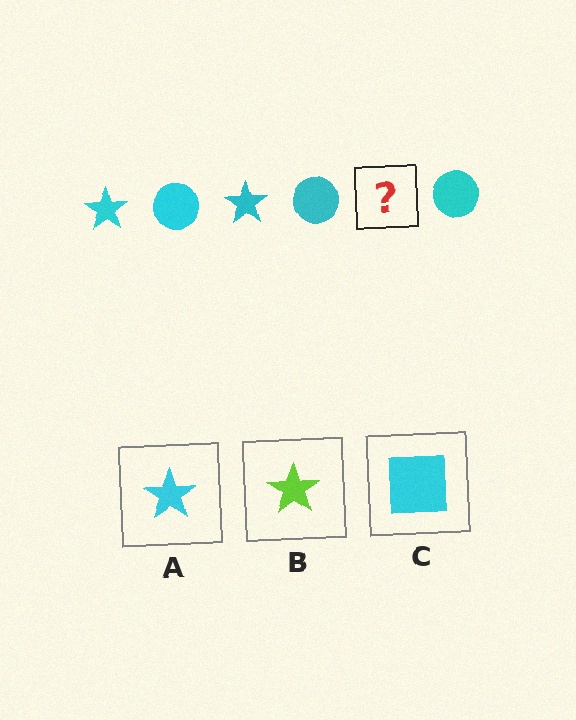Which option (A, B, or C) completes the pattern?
A.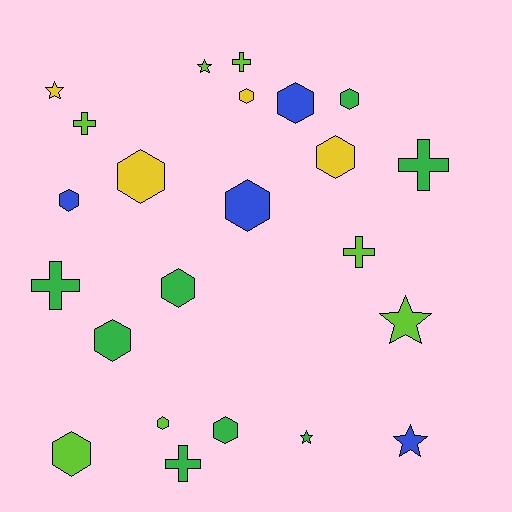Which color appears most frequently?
Green, with 8 objects.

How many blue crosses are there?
There are no blue crosses.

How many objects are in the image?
There are 23 objects.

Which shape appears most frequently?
Hexagon, with 12 objects.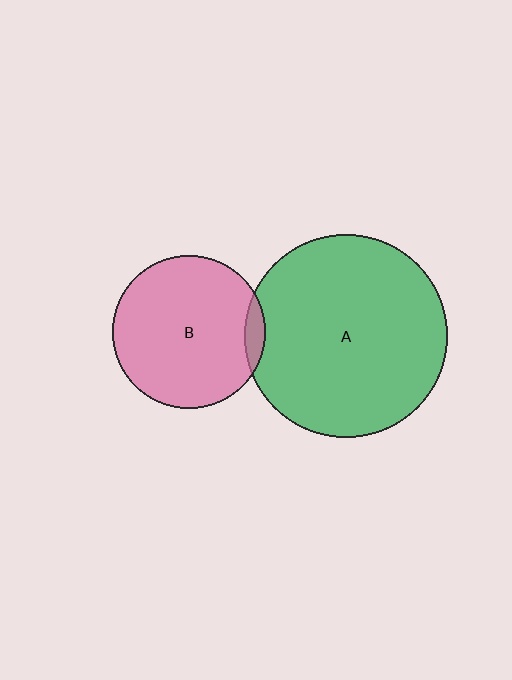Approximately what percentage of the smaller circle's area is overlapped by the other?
Approximately 5%.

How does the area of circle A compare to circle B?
Approximately 1.7 times.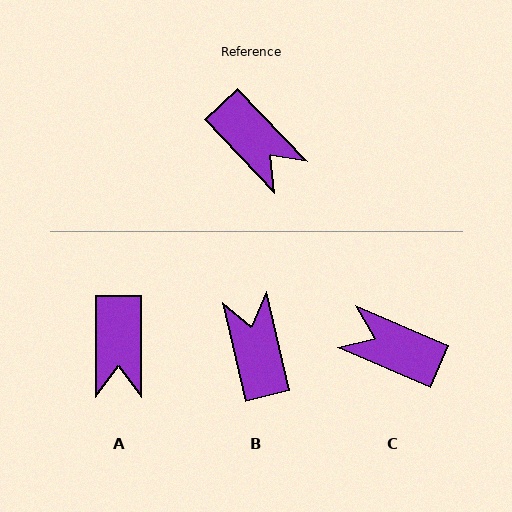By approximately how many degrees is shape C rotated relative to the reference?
Approximately 157 degrees clockwise.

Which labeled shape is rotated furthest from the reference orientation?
C, about 157 degrees away.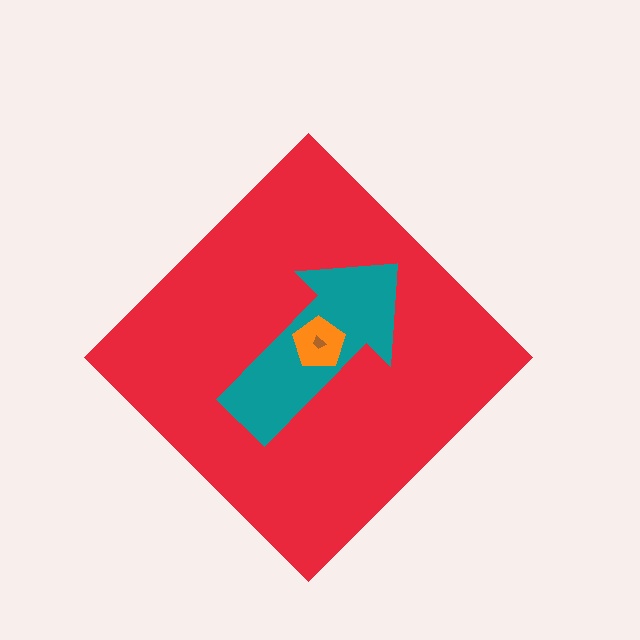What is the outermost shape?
The red diamond.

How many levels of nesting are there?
4.